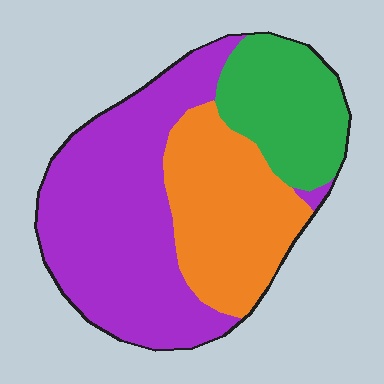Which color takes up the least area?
Green, at roughly 20%.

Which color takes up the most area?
Purple, at roughly 50%.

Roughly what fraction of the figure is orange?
Orange covers about 30% of the figure.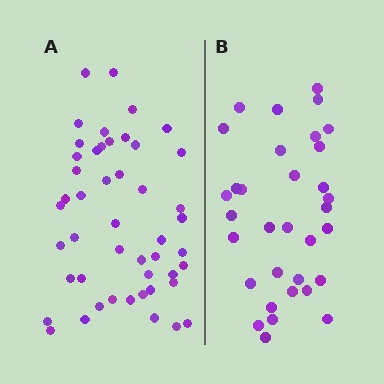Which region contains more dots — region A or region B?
Region A (the left region) has more dots.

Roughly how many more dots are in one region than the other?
Region A has approximately 15 more dots than region B.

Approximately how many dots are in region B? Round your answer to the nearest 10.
About 30 dots. (The exact count is 33, which rounds to 30.)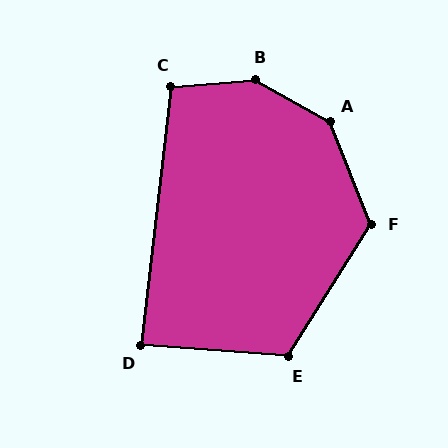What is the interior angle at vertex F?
Approximately 126 degrees (obtuse).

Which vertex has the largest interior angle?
B, at approximately 146 degrees.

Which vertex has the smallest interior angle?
D, at approximately 88 degrees.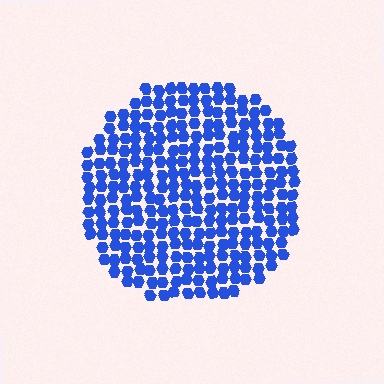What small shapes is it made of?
It is made of small hexagons.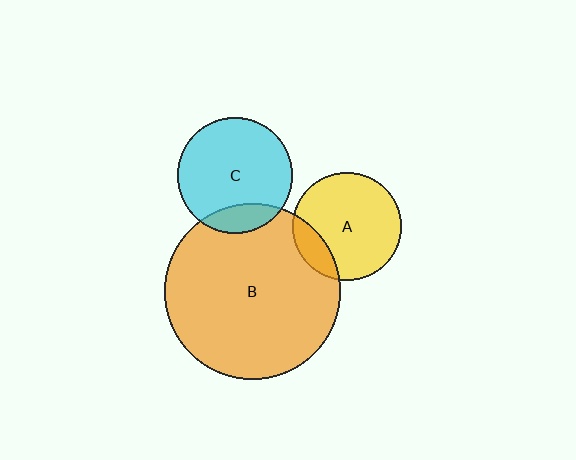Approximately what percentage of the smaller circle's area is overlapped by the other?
Approximately 15%.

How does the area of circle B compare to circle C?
Approximately 2.3 times.